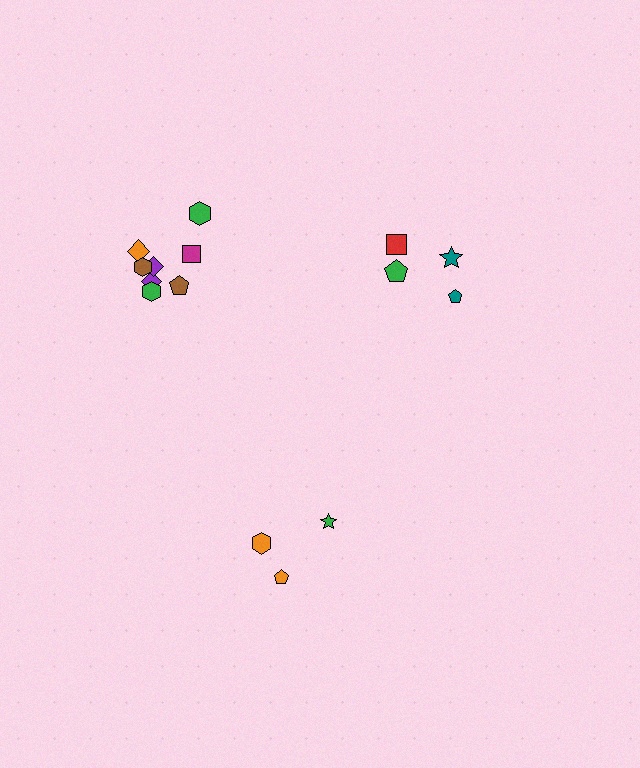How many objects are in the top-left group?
There are 8 objects.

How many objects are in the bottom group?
There are 3 objects.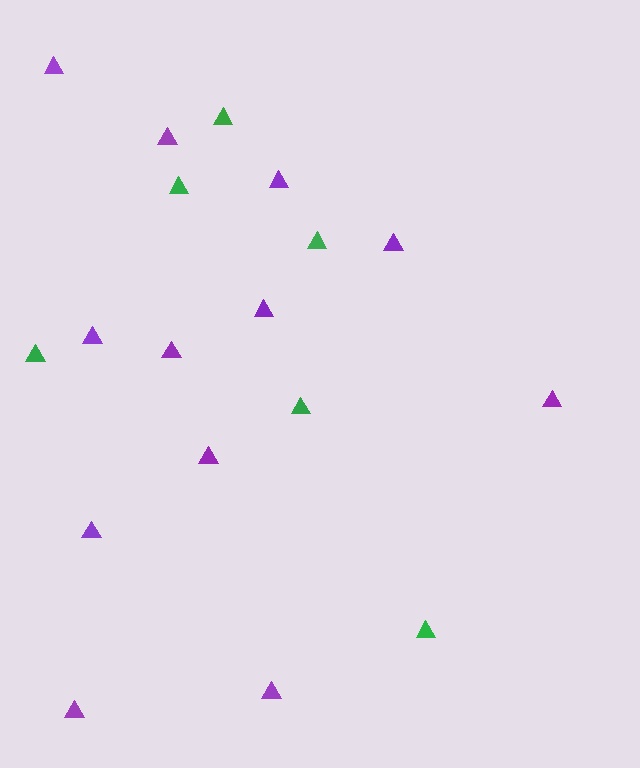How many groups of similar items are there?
There are 2 groups: one group of green triangles (6) and one group of purple triangles (12).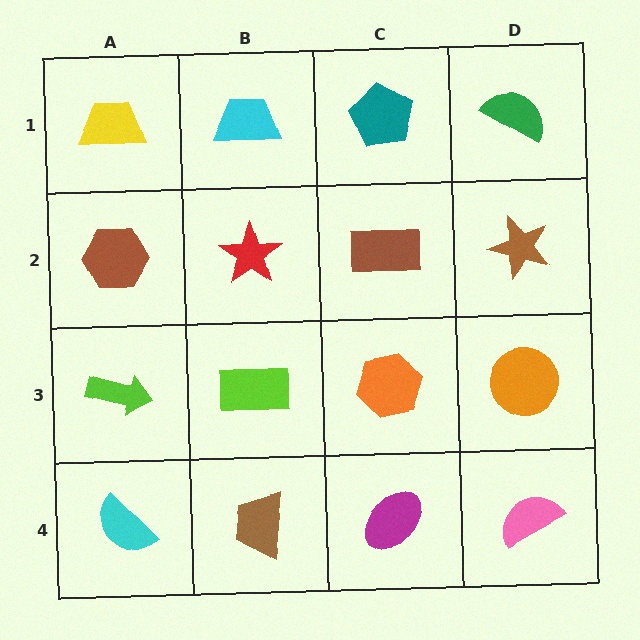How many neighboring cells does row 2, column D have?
3.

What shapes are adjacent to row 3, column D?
A brown star (row 2, column D), a pink semicircle (row 4, column D), an orange hexagon (row 3, column C).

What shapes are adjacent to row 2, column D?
A green semicircle (row 1, column D), an orange circle (row 3, column D), a brown rectangle (row 2, column C).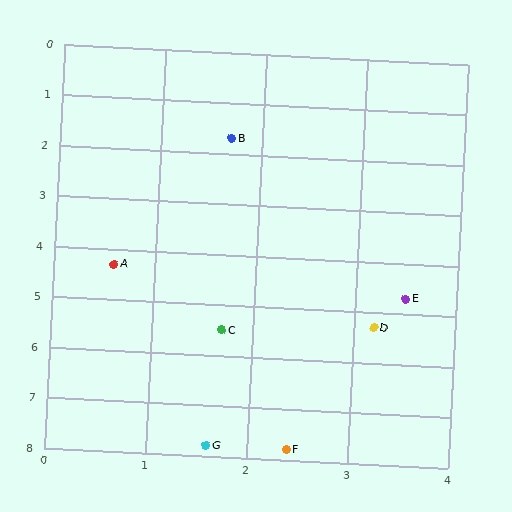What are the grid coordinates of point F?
Point F is at approximately (2.4, 7.8).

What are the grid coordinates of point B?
Point B is at approximately (1.7, 1.7).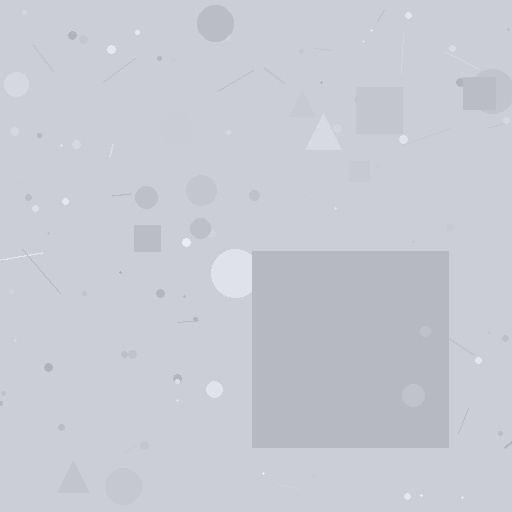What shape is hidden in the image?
A square is hidden in the image.